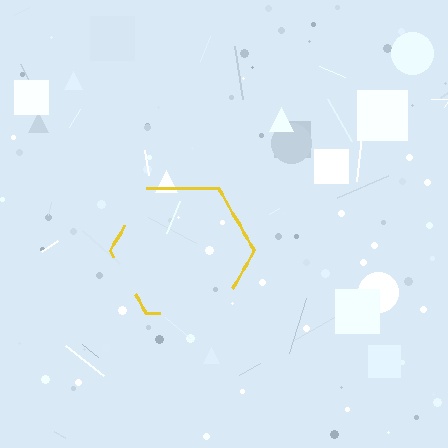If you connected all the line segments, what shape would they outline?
They would outline a hexagon.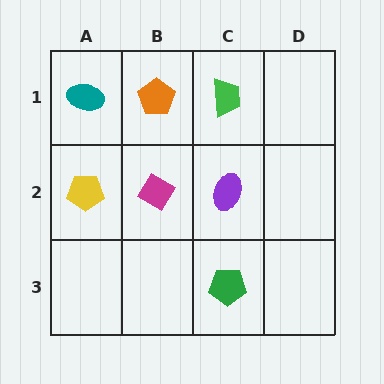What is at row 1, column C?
A green trapezoid.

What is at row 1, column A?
A teal ellipse.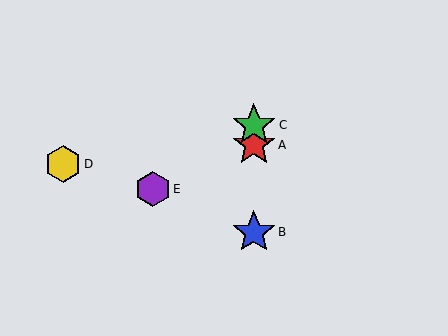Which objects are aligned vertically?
Objects A, B, C are aligned vertically.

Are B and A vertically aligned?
Yes, both are at x≈254.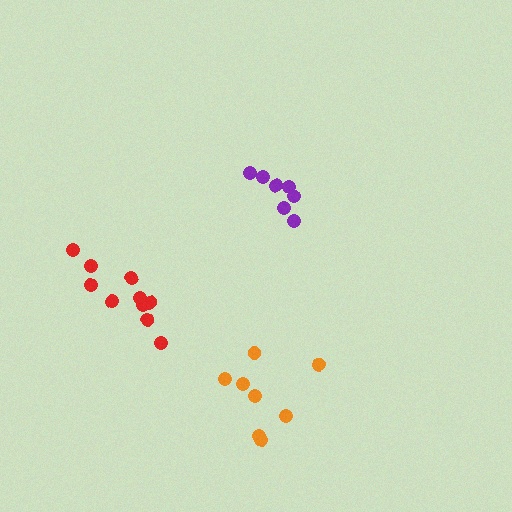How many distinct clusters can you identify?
There are 3 distinct clusters.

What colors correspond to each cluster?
The clusters are colored: red, purple, orange.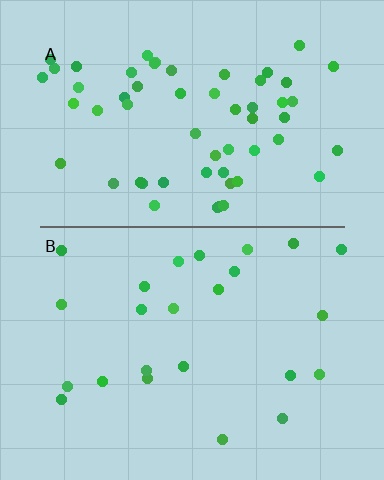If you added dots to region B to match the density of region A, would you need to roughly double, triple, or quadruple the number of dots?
Approximately double.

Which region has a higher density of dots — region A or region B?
A (the top).